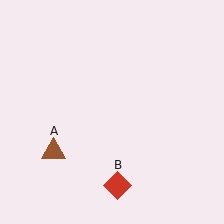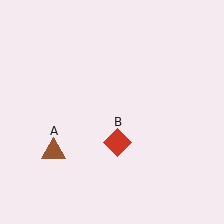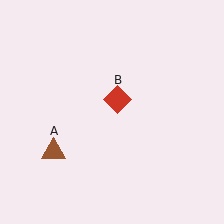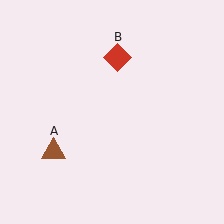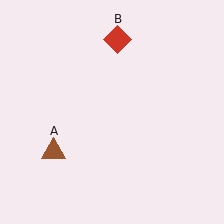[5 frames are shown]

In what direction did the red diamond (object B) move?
The red diamond (object B) moved up.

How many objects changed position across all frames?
1 object changed position: red diamond (object B).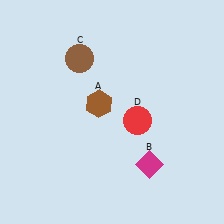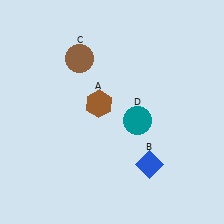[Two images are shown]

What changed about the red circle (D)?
In Image 1, D is red. In Image 2, it changed to teal.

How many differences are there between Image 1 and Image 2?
There are 2 differences between the two images.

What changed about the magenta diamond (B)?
In Image 1, B is magenta. In Image 2, it changed to blue.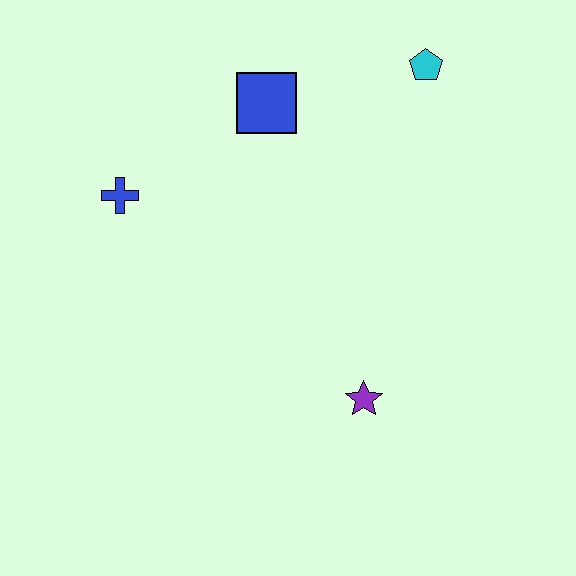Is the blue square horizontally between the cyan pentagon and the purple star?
No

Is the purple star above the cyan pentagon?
No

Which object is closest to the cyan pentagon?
The blue square is closest to the cyan pentagon.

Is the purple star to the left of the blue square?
No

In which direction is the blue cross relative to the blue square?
The blue cross is to the left of the blue square.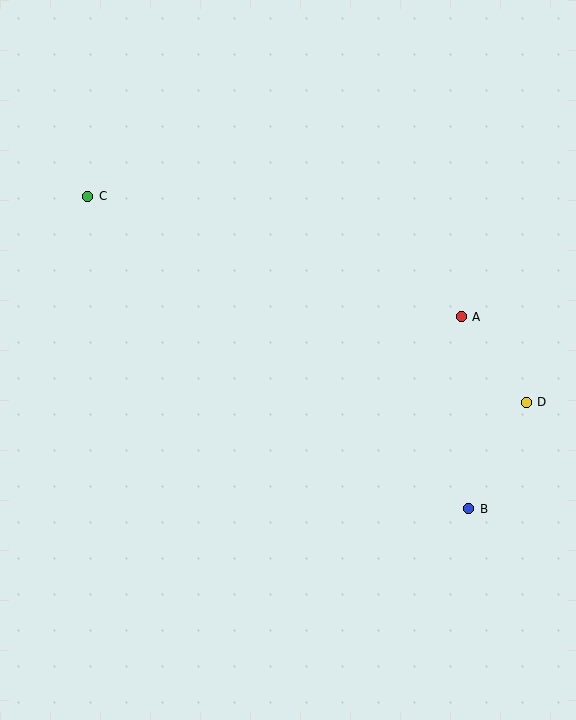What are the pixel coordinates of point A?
Point A is at (461, 317).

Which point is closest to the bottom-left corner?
Point B is closest to the bottom-left corner.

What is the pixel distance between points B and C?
The distance between B and C is 493 pixels.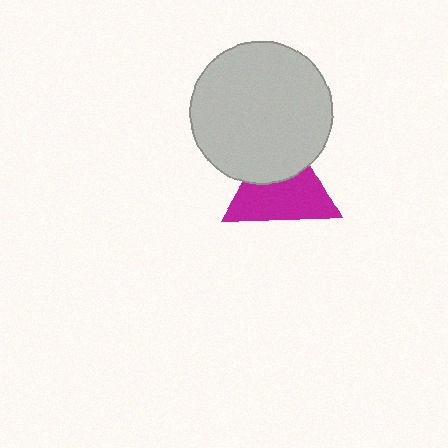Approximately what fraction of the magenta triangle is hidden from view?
Roughly 38% of the magenta triangle is hidden behind the light gray circle.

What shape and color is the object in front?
The object in front is a light gray circle.